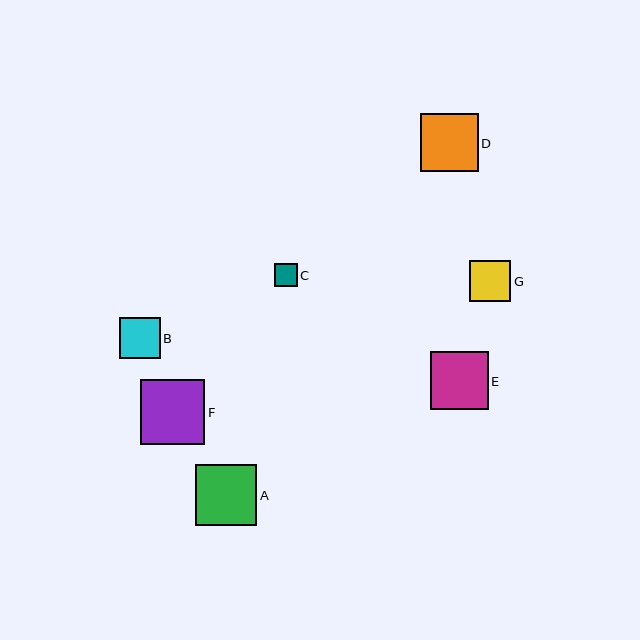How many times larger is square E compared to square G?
Square E is approximately 1.4 times the size of square G.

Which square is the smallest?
Square C is the smallest with a size of approximately 23 pixels.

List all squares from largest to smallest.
From largest to smallest: F, A, E, D, G, B, C.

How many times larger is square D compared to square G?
Square D is approximately 1.4 times the size of square G.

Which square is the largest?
Square F is the largest with a size of approximately 65 pixels.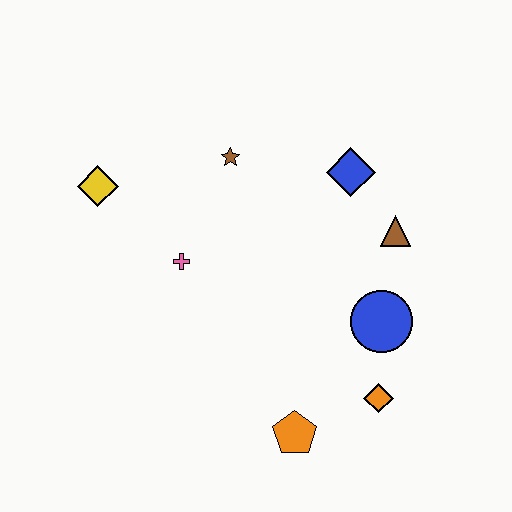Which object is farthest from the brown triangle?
The yellow diamond is farthest from the brown triangle.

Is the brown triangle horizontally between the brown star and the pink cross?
No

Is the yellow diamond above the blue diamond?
No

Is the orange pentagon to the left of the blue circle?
Yes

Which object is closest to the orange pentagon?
The orange diamond is closest to the orange pentagon.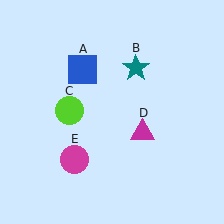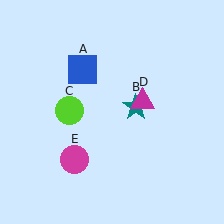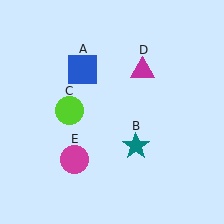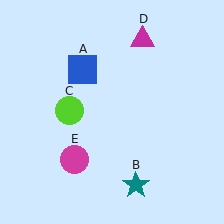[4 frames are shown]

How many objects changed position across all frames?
2 objects changed position: teal star (object B), magenta triangle (object D).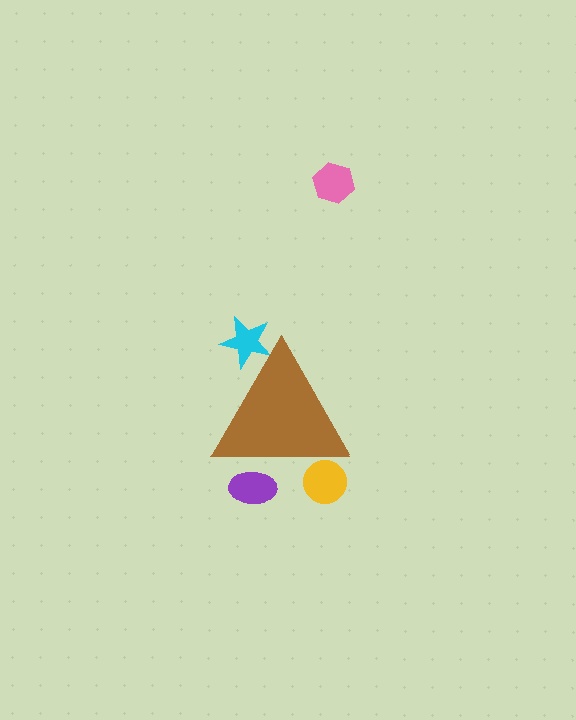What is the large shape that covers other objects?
A brown triangle.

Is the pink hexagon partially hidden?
No, the pink hexagon is fully visible.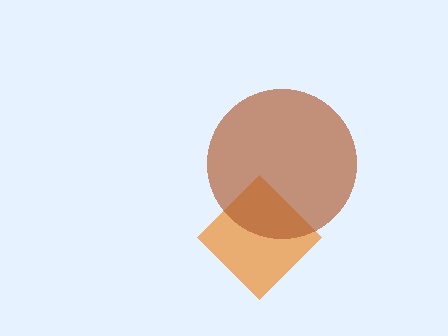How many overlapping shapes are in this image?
There are 2 overlapping shapes in the image.